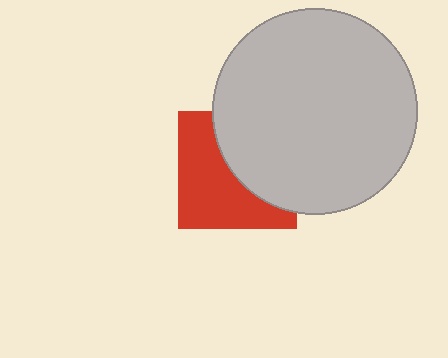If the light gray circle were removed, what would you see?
You would see the complete red square.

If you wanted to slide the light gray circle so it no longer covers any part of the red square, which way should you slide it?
Slide it right — that is the most direct way to separate the two shapes.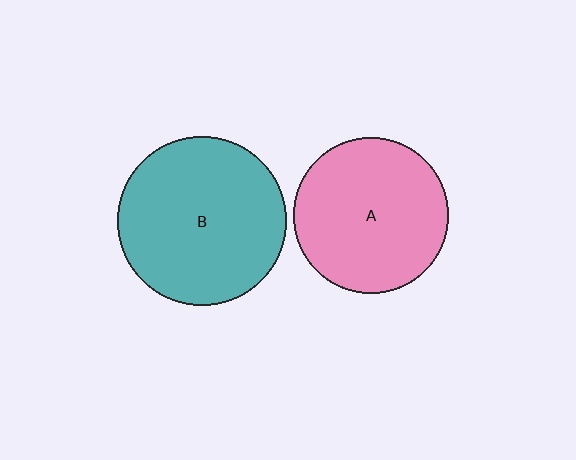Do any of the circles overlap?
No, none of the circles overlap.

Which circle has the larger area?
Circle B (teal).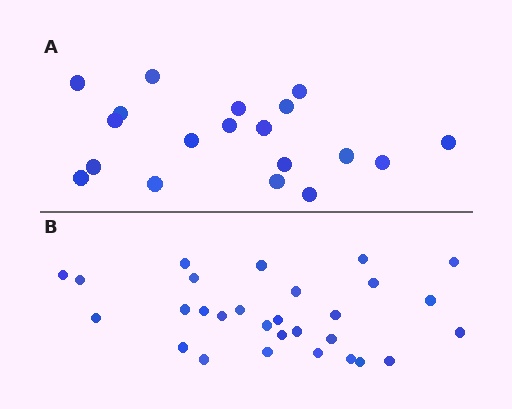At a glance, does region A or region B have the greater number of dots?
Region B (the bottom region) has more dots.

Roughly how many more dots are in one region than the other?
Region B has roughly 10 or so more dots than region A.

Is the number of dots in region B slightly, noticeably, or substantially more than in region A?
Region B has substantially more. The ratio is roughly 1.5 to 1.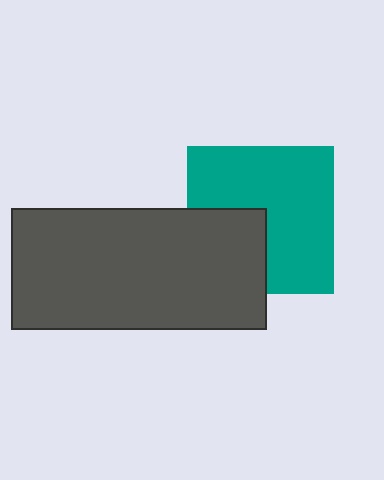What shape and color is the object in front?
The object in front is a dark gray rectangle.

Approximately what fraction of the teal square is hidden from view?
Roughly 32% of the teal square is hidden behind the dark gray rectangle.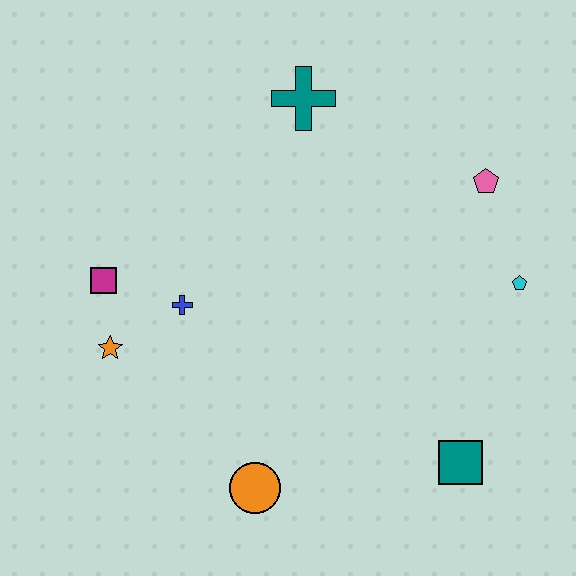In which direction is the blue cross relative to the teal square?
The blue cross is to the left of the teal square.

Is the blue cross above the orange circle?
Yes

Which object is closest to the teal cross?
The pink pentagon is closest to the teal cross.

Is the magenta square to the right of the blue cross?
No